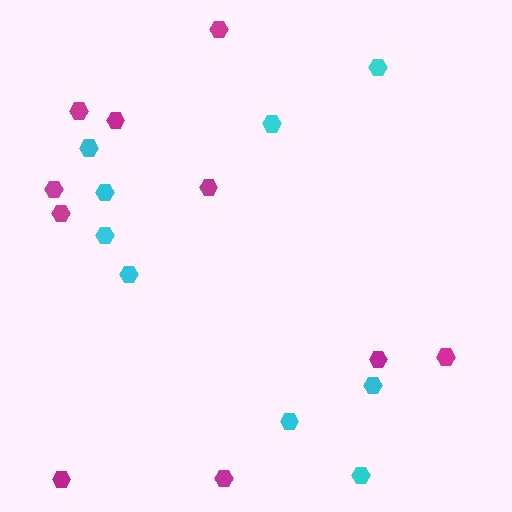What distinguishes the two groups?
There are 2 groups: one group of magenta hexagons (10) and one group of cyan hexagons (9).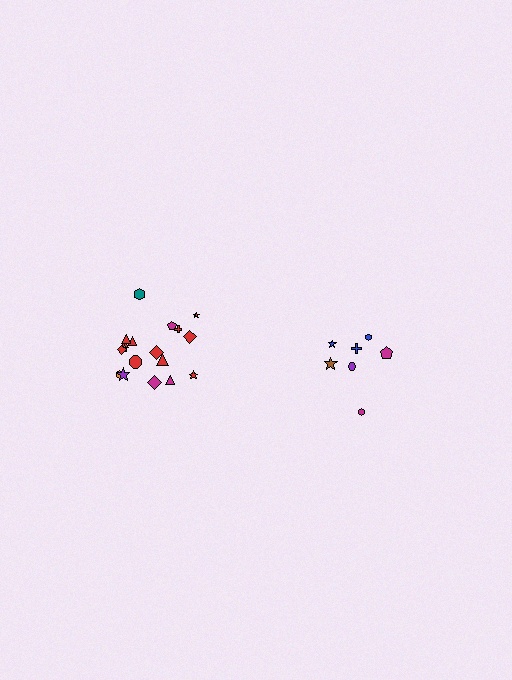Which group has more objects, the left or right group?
The left group.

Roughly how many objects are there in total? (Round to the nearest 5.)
Roughly 25 objects in total.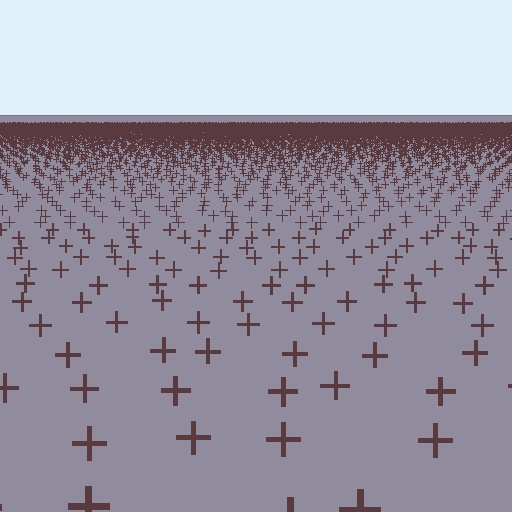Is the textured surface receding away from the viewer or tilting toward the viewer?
The surface is receding away from the viewer. Texture elements get smaller and denser toward the top.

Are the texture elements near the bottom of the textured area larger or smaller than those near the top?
Larger. Near the bottom, elements are closer to the viewer and appear at a bigger on-screen size.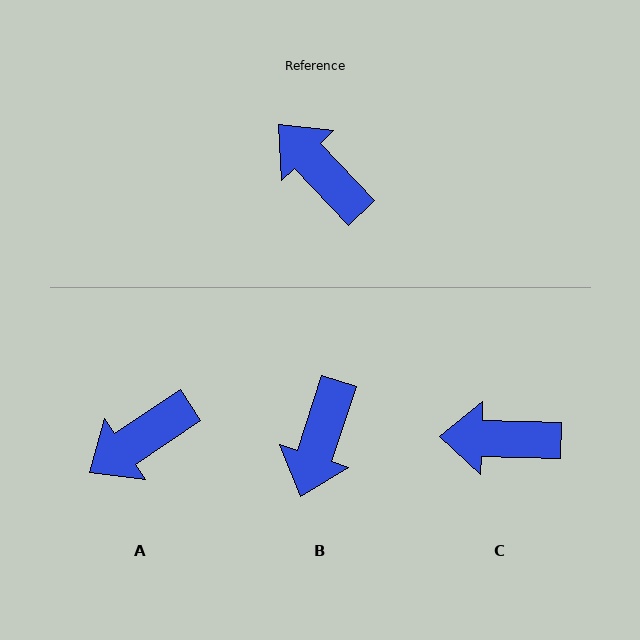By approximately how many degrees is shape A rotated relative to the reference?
Approximately 80 degrees counter-clockwise.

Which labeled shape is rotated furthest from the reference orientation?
B, about 118 degrees away.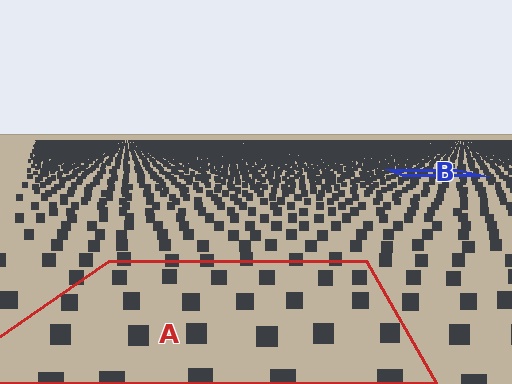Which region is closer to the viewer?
Region A is closer. The texture elements there are larger and more spread out.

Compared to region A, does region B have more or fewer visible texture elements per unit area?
Region B has more texture elements per unit area — they are packed more densely because it is farther away.